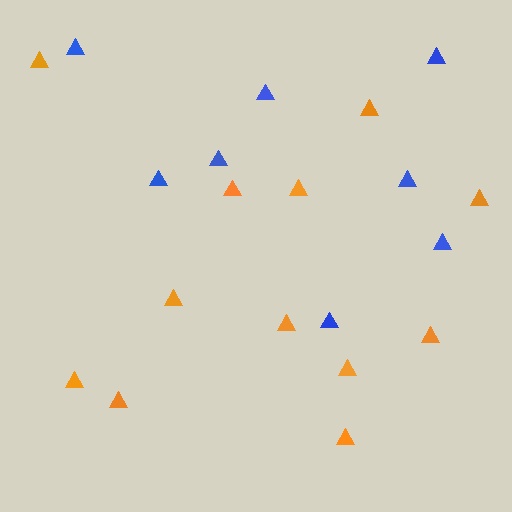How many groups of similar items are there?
There are 2 groups: one group of orange triangles (12) and one group of blue triangles (8).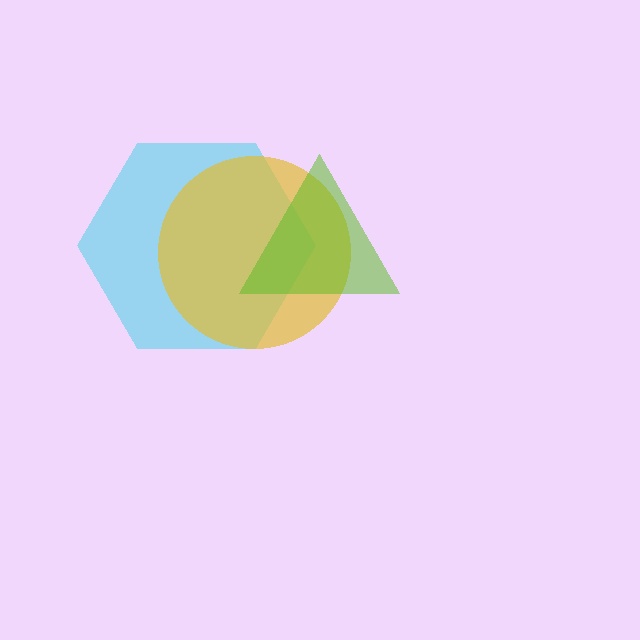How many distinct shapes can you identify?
There are 3 distinct shapes: a cyan hexagon, a yellow circle, a lime triangle.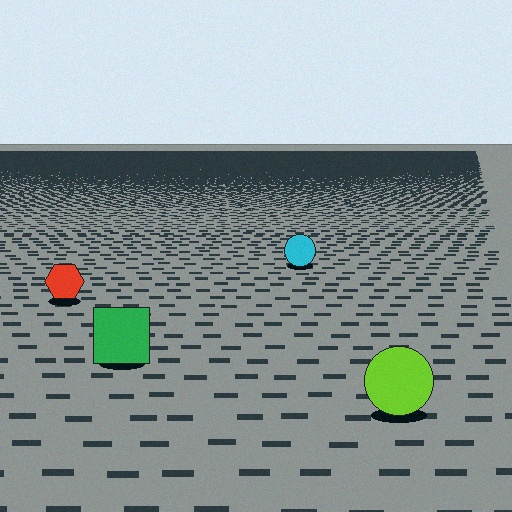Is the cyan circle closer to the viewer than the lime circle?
No. The lime circle is closer — you can tell from the texture gradient: the ground texture is coarser near it.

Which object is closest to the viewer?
The lime circle is closest. The texture marks near it are larger and more spread out.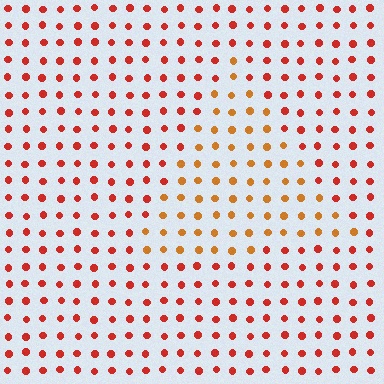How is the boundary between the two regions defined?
The boundary is defined purely by a slight shift in hue (about 29 degrees). Spacing, size, and orientation are identical on both sides.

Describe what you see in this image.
The image is filled with small red elements in a uniform arrangement. A triangle-shaped region is visible where the elements are tinted to a slightly different hue, forming a subtle color boundary.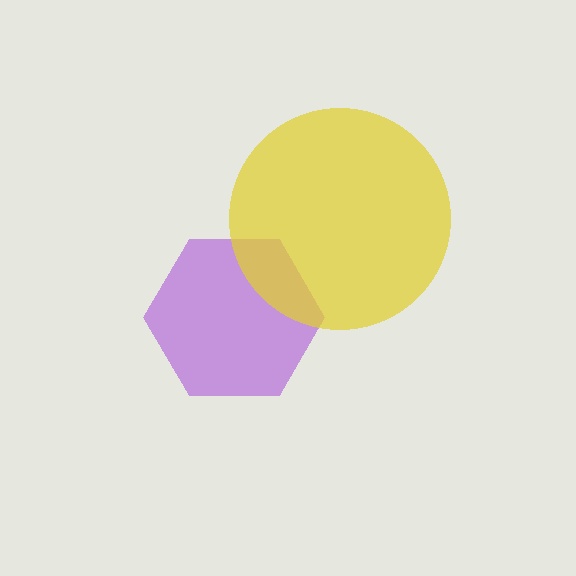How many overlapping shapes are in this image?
There are 2 overlapping shapes in the image.